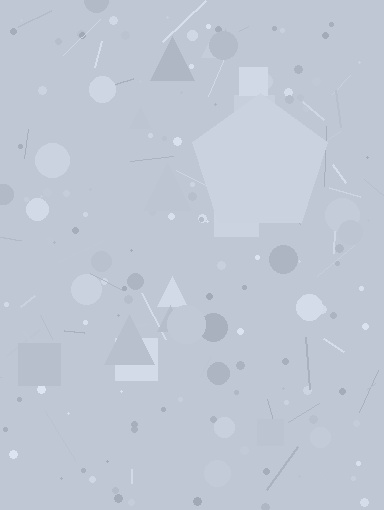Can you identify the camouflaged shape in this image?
The camouflaged shape is a pentagon.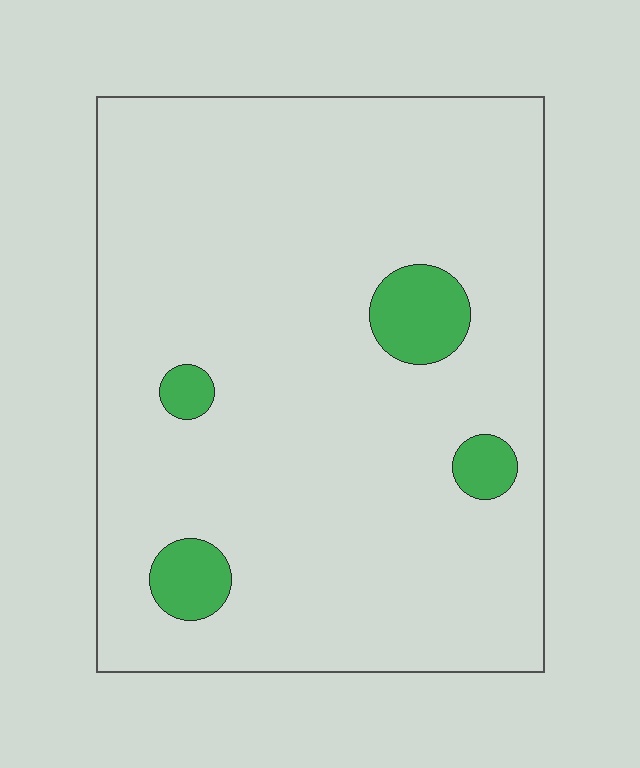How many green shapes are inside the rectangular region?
4.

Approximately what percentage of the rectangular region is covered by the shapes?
Approximately 5%.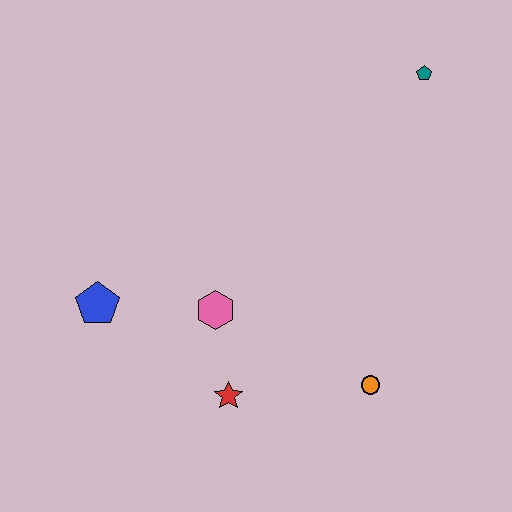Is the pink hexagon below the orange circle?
No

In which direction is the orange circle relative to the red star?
The orange circle is to the right of the red star.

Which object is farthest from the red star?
The teal pentagon is farthest from the red star.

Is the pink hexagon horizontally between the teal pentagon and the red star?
No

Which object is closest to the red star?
The pink hexagon is closest to the red star.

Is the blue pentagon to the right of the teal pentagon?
No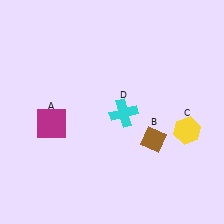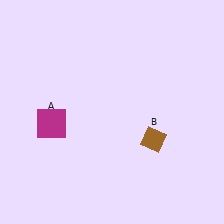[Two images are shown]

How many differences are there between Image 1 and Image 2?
There are 2 differences between the two images.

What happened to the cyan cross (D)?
The cyan cross (D) was removed in Image 2. It was in the bottom-right area of Image 1.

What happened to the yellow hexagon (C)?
The yellow hexagon (C) was removed in Image 2. It was in the bottom-right area of Image 1.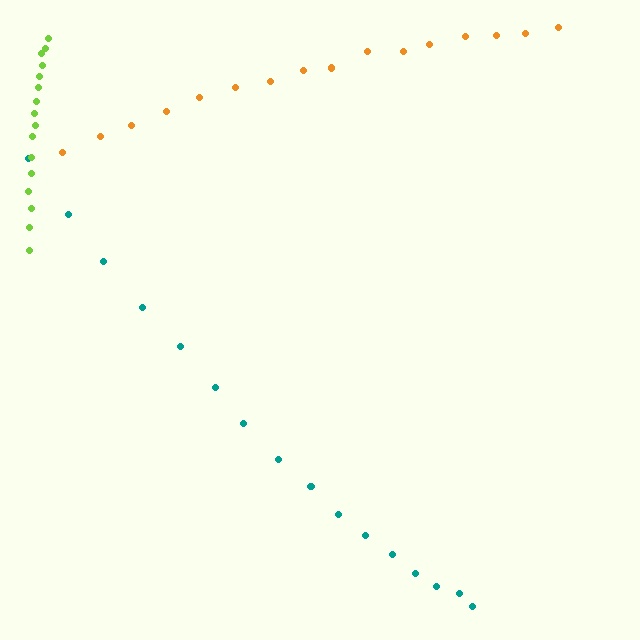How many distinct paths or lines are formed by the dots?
There are 3 distinct paths.